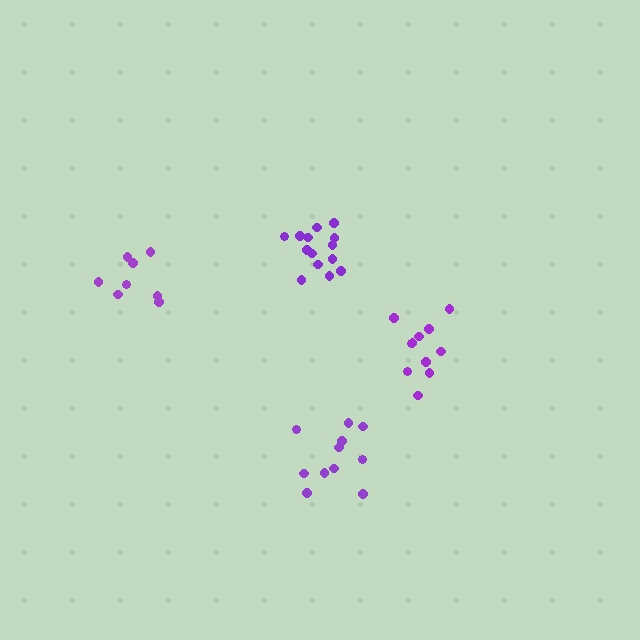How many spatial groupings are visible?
There are 4 spatial groupings.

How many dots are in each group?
Group 1: 11 dots, Group 2: 9 dots, Group 3: 14 dots, Group 4: 11 dots (45 total).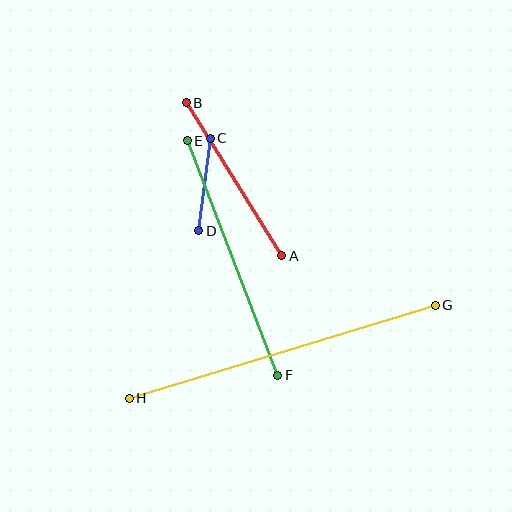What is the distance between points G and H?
The distance is approximately 320 pixels.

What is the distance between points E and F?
The distance is approximately 252 pixels.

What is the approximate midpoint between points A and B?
The midpoint is at approximately (234, 179) pixels.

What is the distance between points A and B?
The distance is approximately 180 pixels.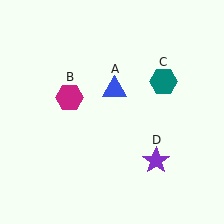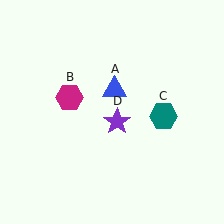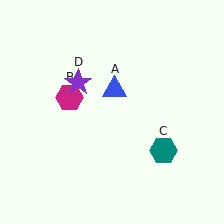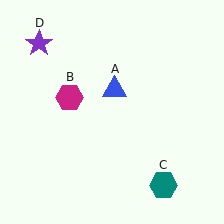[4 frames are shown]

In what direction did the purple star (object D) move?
The purple star (object D) moved up and to the left.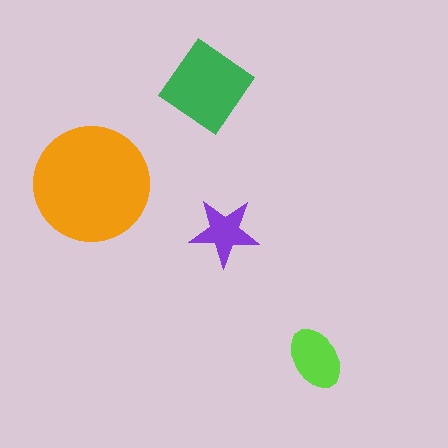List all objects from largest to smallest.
The orange circle, the green diamond, the lime ellipse, the purple star.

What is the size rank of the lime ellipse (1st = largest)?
3rd.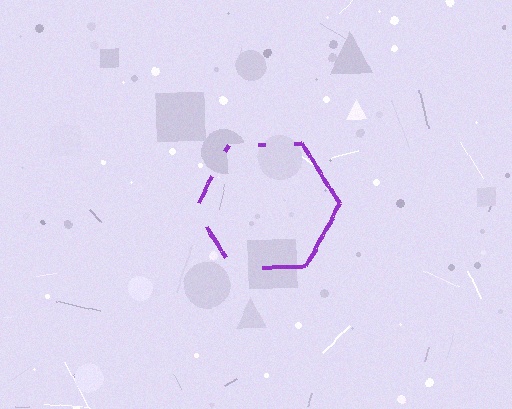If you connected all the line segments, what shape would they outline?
They would outline a hexagon.